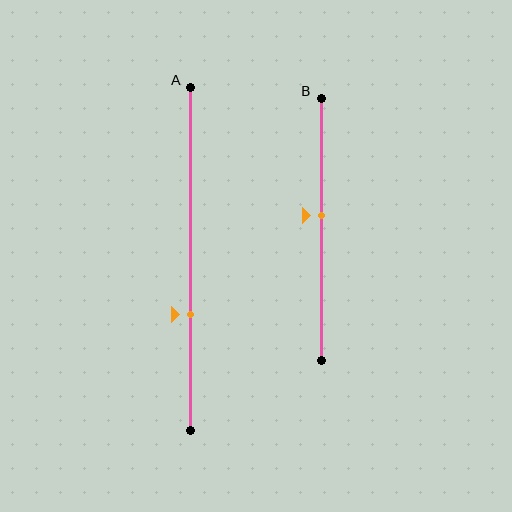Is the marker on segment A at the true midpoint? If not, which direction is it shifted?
No, the marker on segment A is shifted downward by about 16% of the segment length.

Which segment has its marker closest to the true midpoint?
Segment B has its marker closest to the true midpoint.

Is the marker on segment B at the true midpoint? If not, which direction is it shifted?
No, the marker on segment B is shifted upward by about 5% of the segment length.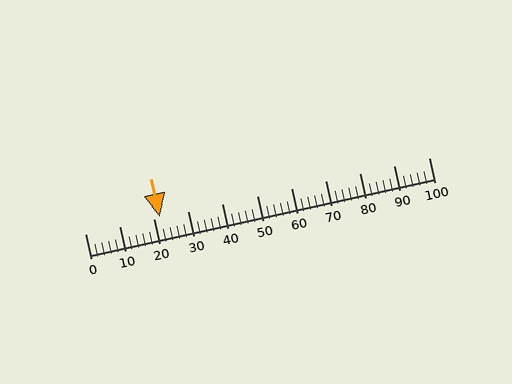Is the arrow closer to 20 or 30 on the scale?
The arrow is closer to 20.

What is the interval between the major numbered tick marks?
The major tick marks are spaced 10 units apart.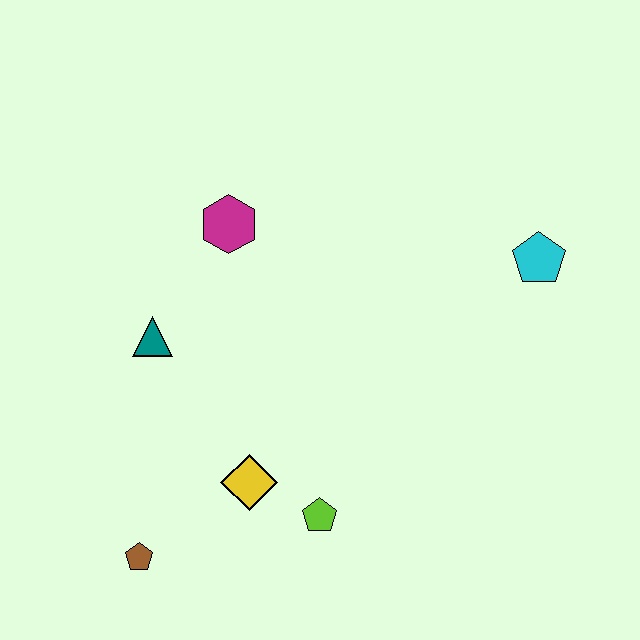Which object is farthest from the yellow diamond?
The cyan pentagon is farthest from the yellow diamond.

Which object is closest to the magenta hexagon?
The teal triangle is closest to the magenta hexagon.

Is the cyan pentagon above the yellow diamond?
Yes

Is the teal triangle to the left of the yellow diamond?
Yes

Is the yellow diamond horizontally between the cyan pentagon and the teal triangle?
Yes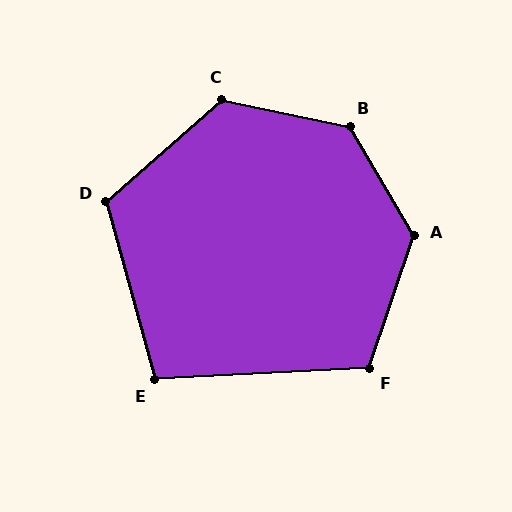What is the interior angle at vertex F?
Approximately 112 degrees (obtuse).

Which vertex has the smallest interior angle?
E, at approximately 102 degrees.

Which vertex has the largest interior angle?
B, at approximately 132 degrees.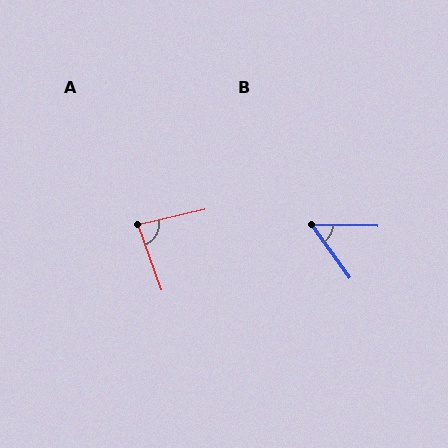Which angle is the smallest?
B, at approximately 53 degrees.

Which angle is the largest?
A, at approximately 84 degrees.